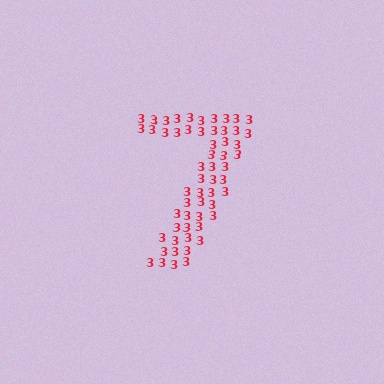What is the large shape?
The large shape is the digit 7.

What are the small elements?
The small elements are digit 3's.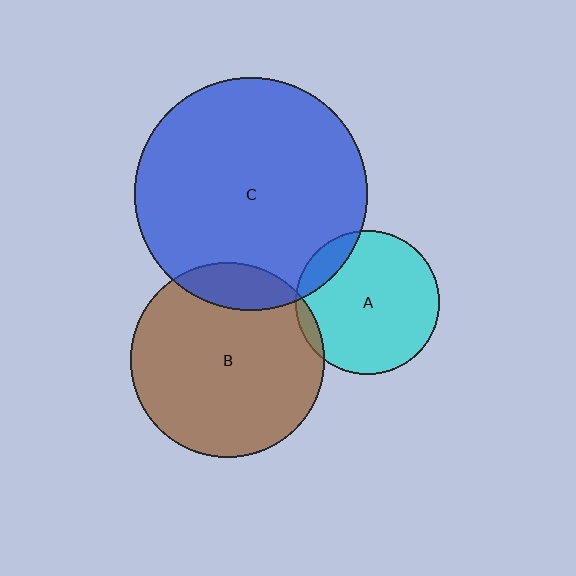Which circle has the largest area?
Circle C (blue).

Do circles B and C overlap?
Yes.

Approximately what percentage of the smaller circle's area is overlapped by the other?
Approximately 15%.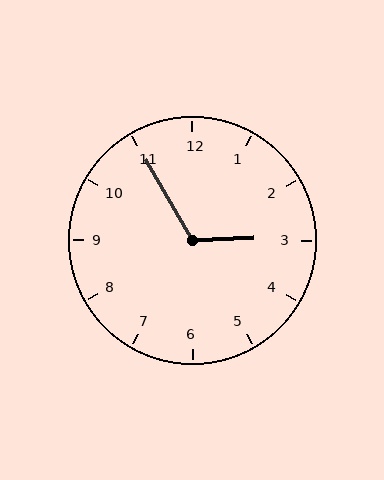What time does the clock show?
2:55.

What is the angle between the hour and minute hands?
Approximately 118 degrees.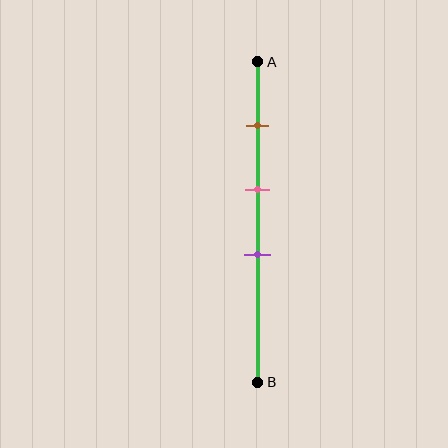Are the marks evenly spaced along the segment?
Yes, the marks are approximately evenly spaced.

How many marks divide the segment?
There are 3 marks dividing the segment.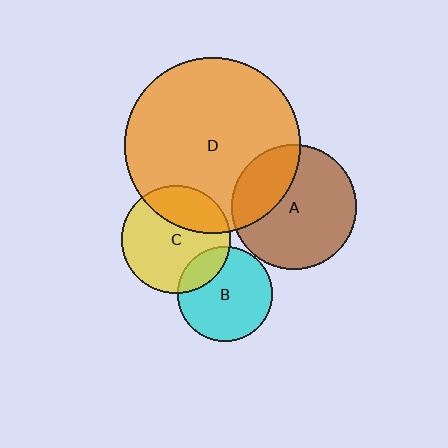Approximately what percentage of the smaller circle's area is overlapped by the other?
Approximately 20%.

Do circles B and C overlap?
Yes.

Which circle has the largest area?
Circle D (orange).